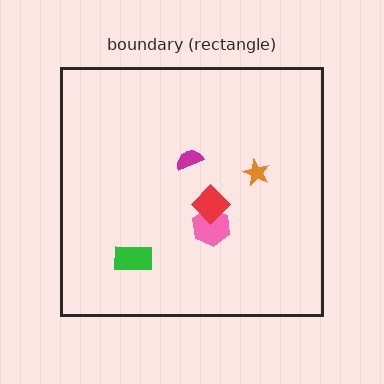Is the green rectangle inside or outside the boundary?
Inside.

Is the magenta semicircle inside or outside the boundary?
Inside.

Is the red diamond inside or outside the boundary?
Inside.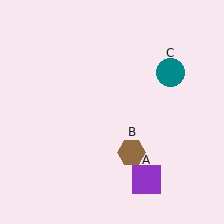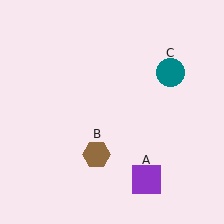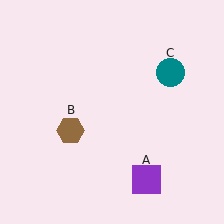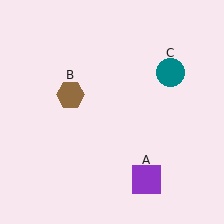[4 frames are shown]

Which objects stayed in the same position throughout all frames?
Purple square (object A) and teal circle (object C) remained stationary.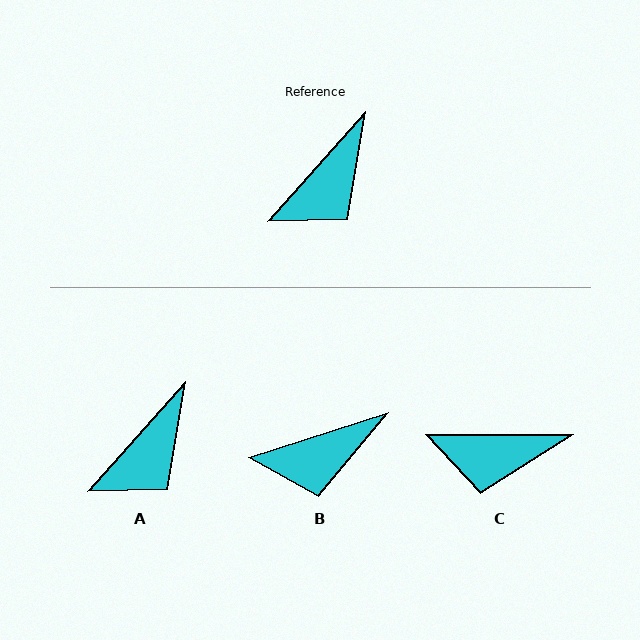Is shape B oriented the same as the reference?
No, it is off by about 30 degrees.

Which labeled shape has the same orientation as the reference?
A.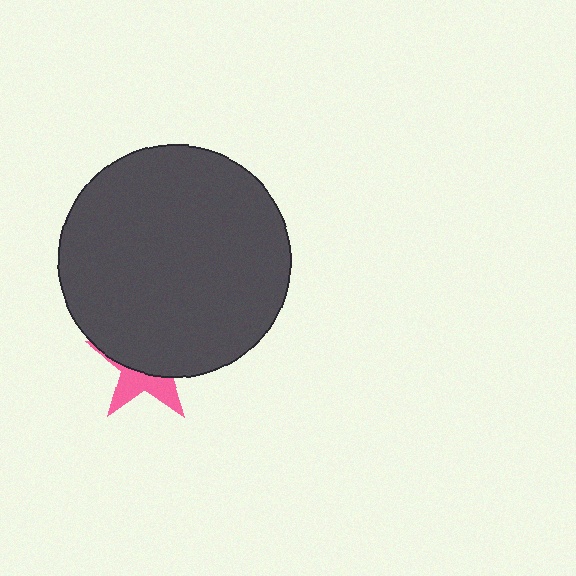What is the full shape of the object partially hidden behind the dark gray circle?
The partially hidden object is a pink star.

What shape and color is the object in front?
The object in front is a dark gray circle.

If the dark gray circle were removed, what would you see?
You would see the complete pink star.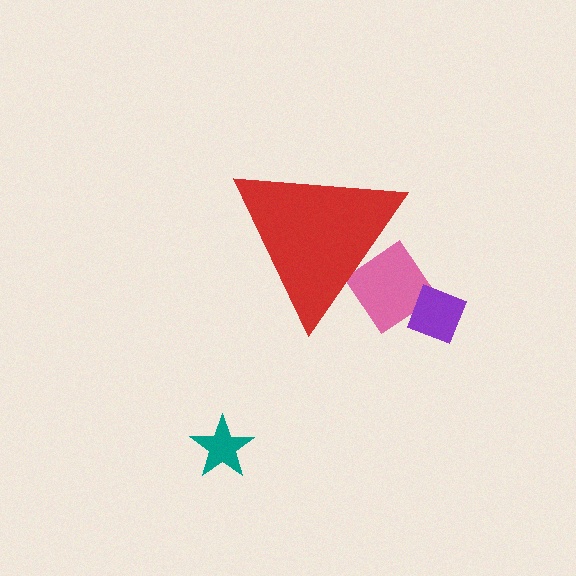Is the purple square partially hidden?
No, the purple square is fully visible.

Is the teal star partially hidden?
No, the teal star is fully visible.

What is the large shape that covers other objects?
A red triangle.